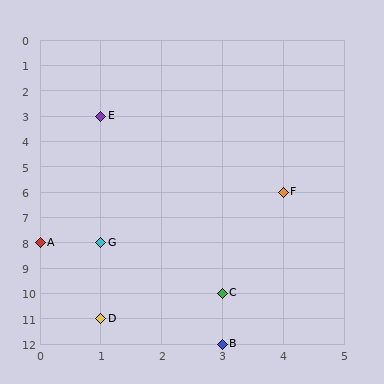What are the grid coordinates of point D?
Point D is at grid coordinates (1, 11).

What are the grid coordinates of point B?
Point B is at grid coordinates (3, 12).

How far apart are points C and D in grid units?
Points C and D are 2 columns and 1 row apart (about 2.2 grid units diagonally).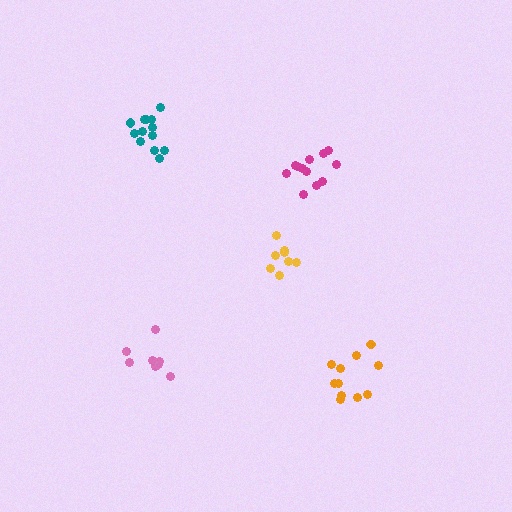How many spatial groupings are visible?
There are 5 spatial groupings.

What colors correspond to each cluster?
The clusters are colored: yellow, pink, teal, orange, magenta.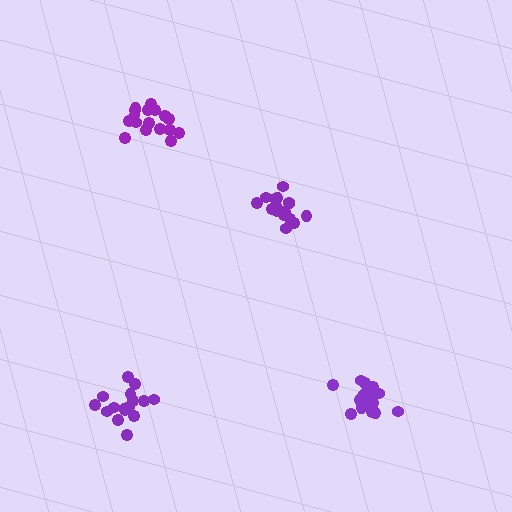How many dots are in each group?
Group 1: 16 dots, Group 2: 21 dots, Group 3: 17 dots, Group 4: 17 dots (71 total).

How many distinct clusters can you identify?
There are 4 distinct clusters.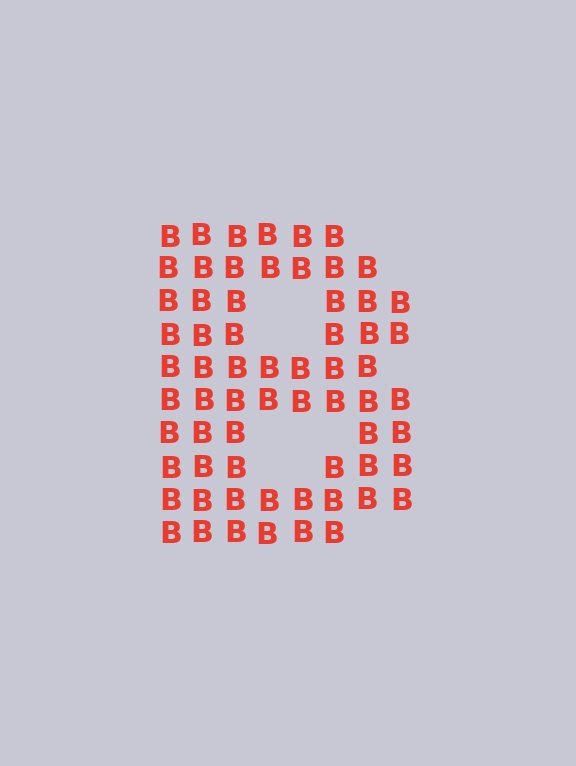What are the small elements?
The small elements are letter B's.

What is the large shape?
The large shape is the letter B.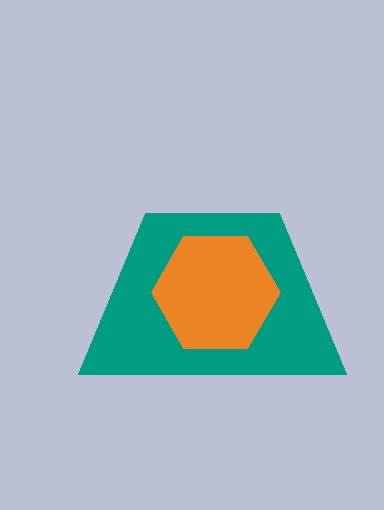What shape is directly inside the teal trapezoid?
The orange hexagon.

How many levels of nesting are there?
2.